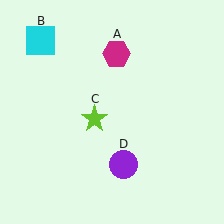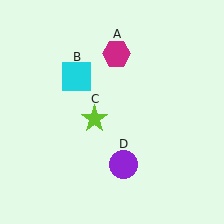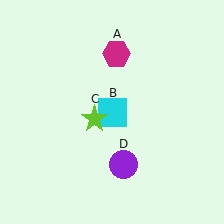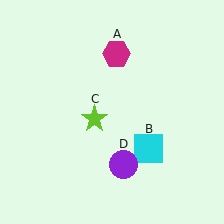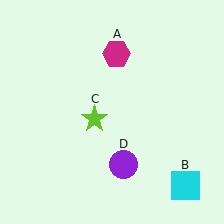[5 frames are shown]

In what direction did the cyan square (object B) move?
The cyan square (object B) moved down and to the right.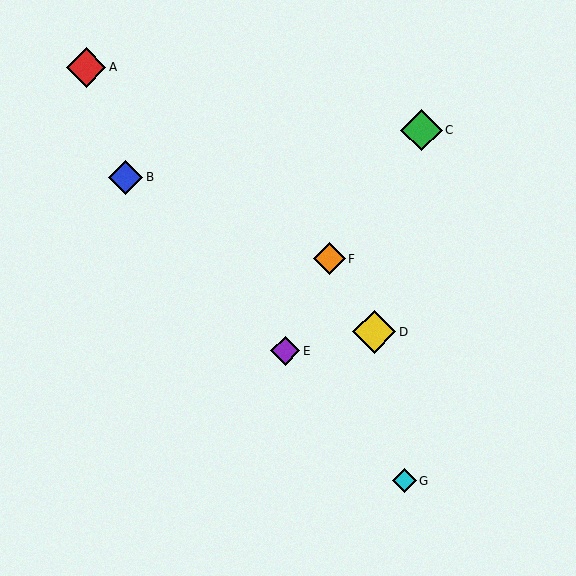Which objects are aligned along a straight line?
Objects B, E, G are aligned along a straight line.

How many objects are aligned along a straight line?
3 objects (B, E, G) are aligned along a straight line.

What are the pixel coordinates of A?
Object A is at (86, 67).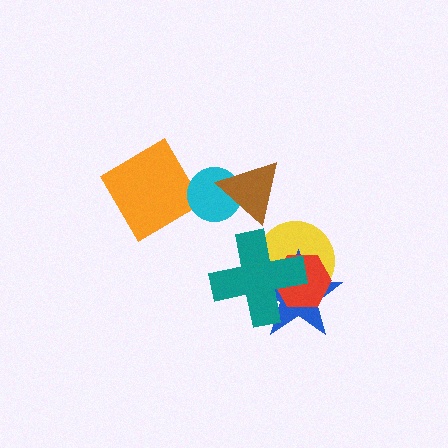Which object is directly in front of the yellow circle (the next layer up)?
The blue star is directly in front of the yellow circle.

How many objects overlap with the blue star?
3 objects overlap with the blue star.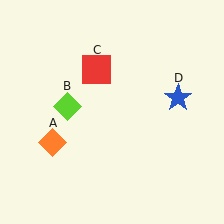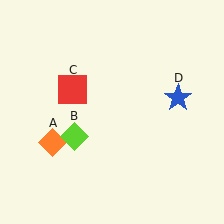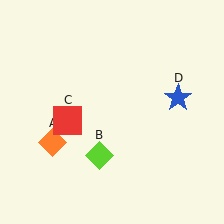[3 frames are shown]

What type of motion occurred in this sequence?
The lime diamond (object B), red square (object C) rotated counterclockwise around the center of the scene.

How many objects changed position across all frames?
2 objects changed position: lime diamond (object B), red square (object C).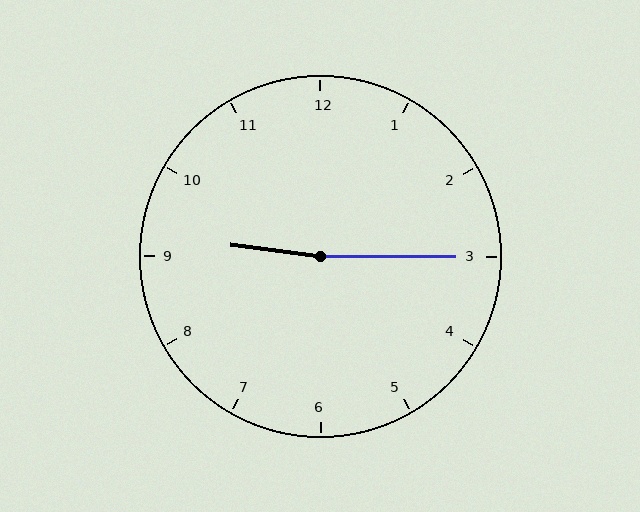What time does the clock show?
9:15.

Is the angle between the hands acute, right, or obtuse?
It is obtuse.